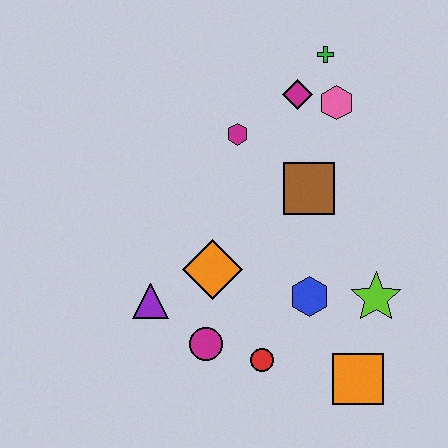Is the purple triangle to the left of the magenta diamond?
Yes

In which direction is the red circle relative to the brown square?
The red circle is below the brown square.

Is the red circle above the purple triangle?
No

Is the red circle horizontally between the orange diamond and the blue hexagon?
Yes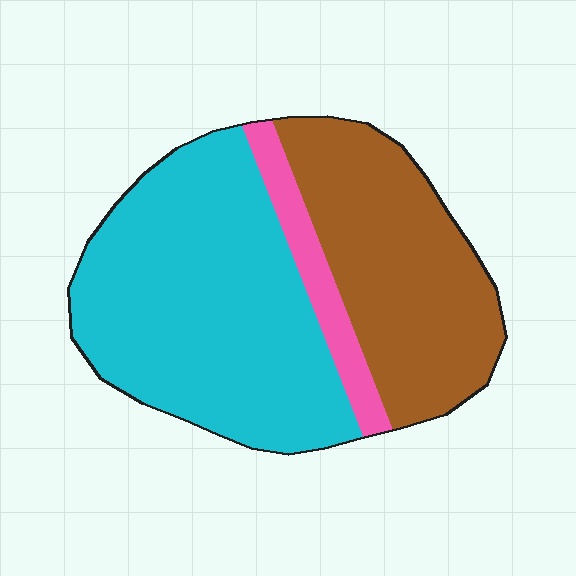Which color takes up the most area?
Cyan, at roughly 55%.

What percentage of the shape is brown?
Brown takes up about three eighths (3/8) of the shape.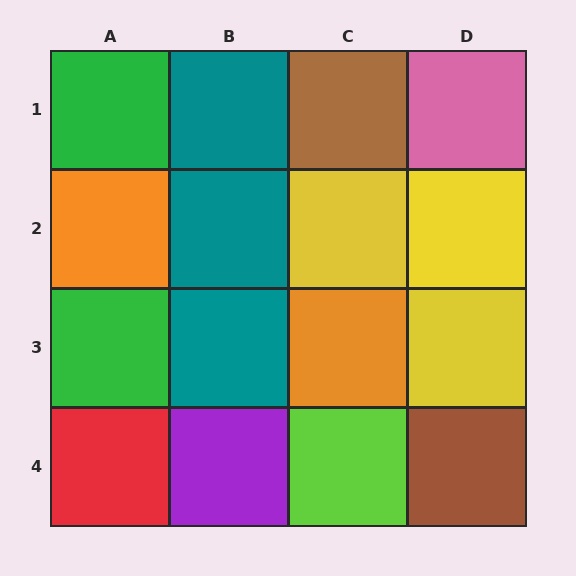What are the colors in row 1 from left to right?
Green, teal, brown, pink.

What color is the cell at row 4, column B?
Purple.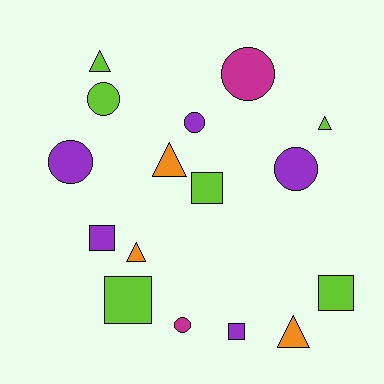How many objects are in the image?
There are 16 objects.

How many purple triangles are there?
There are no purple triangles.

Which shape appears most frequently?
Circle, with 6 objects.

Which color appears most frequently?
Lime, with 6 objects.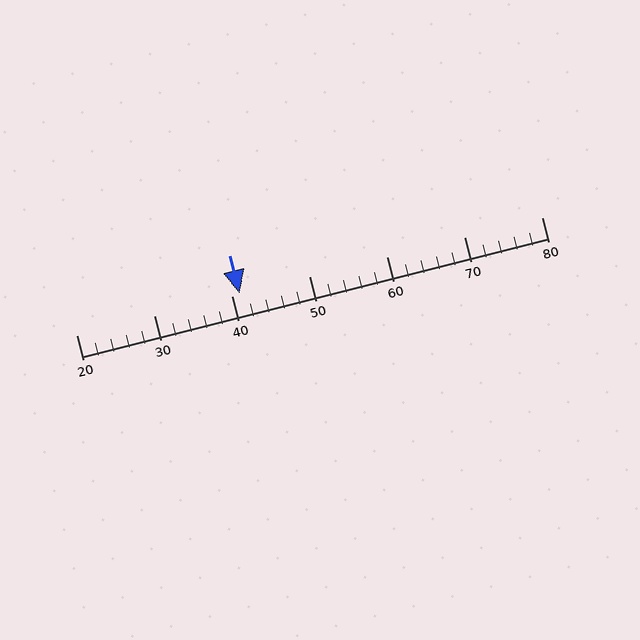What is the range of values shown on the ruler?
The ruler shows values from 20 to 80.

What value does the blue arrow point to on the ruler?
The blue arrow points to approximately 41.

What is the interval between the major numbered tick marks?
The major tick marks are spaced 10 units apart.